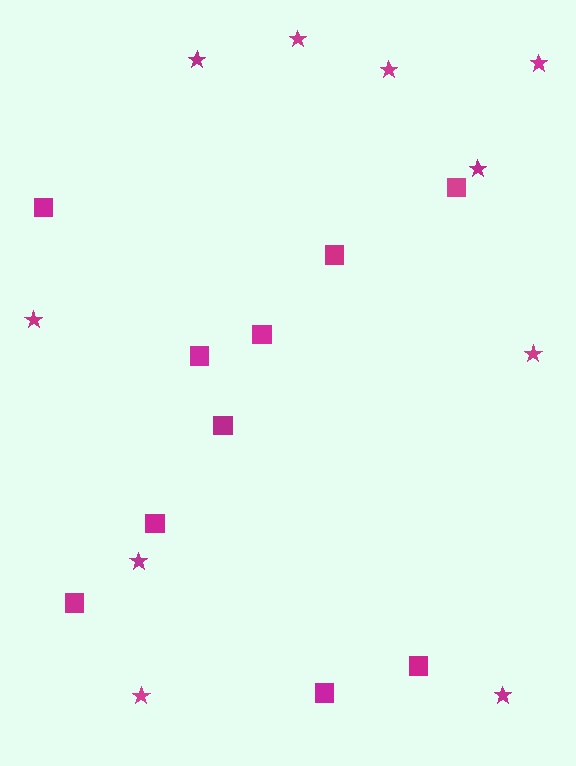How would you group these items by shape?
There are 2 groups: one group of stars (10) and one group of squares (10).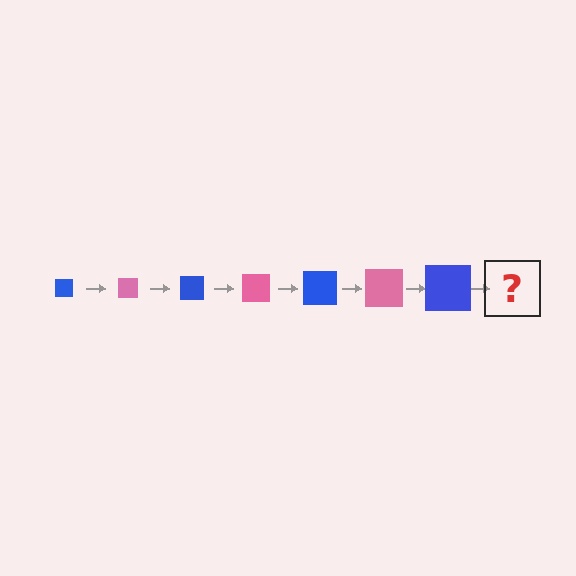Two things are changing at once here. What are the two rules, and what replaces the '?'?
The two rules are that the square grows larger each step and the color cycles through blue and pink. The '?' should be a pink square, larger than the previous one.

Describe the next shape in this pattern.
It should be a pink square, larger than the previous one.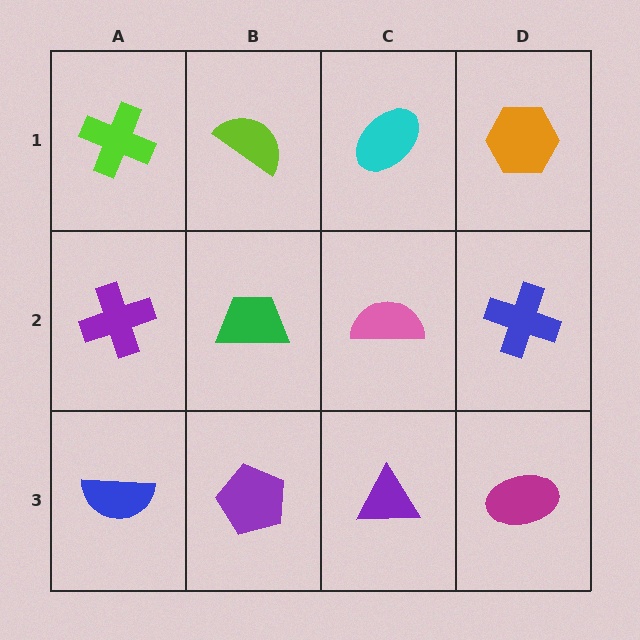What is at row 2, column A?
A purple cross.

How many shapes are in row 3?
4 shapes.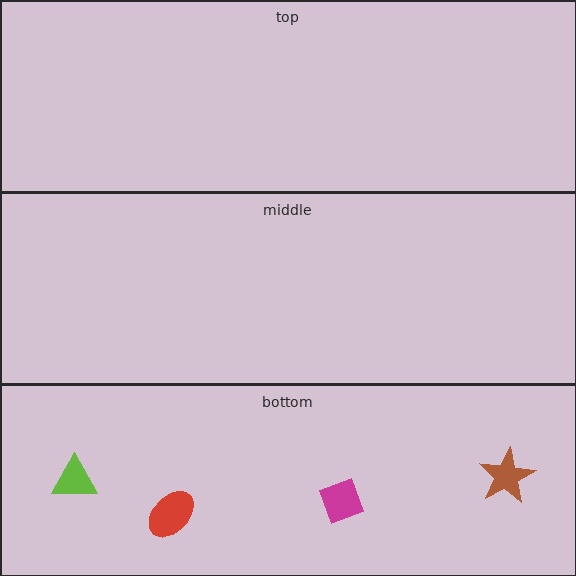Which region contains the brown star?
The bottom region.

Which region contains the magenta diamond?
The bottom region.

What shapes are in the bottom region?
The lime triangle, the red ellipse, the brown star, the magenta diamond.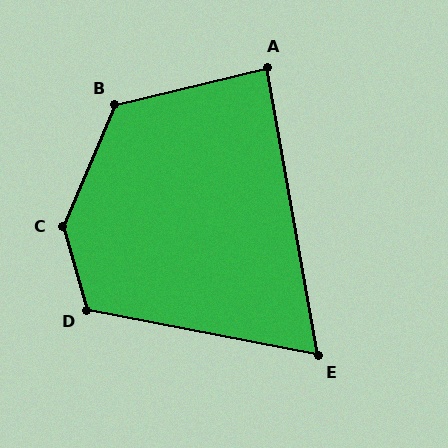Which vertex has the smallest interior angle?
E, at approximately 69 degrees.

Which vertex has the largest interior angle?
C, at approximately 140 degrees.